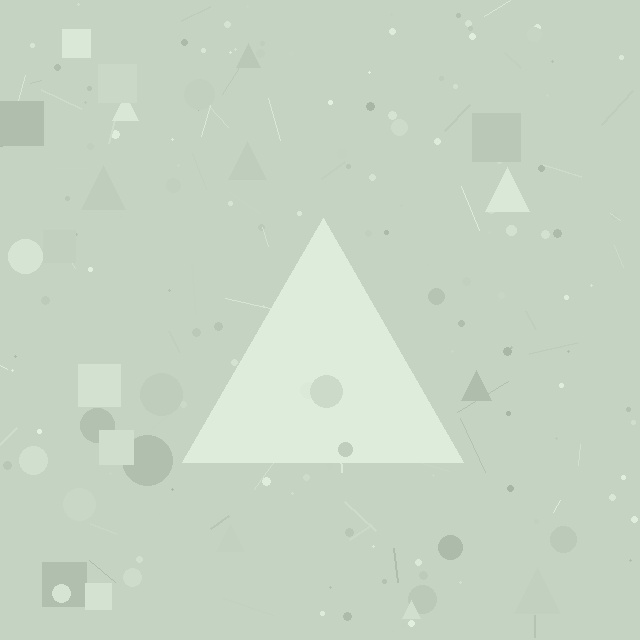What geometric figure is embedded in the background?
A triangle is embedded in the background.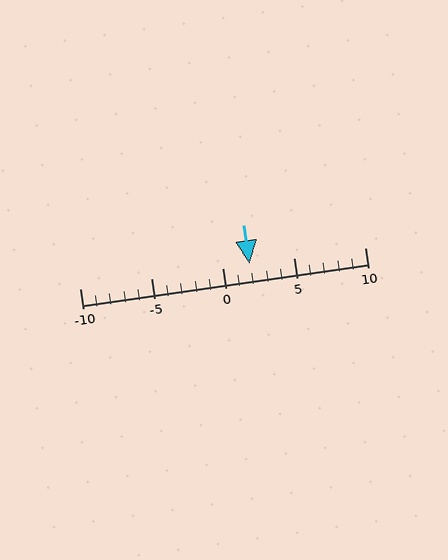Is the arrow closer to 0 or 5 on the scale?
The arrow is closer to 0.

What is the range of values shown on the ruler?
The ruler shows values from -10 to 10.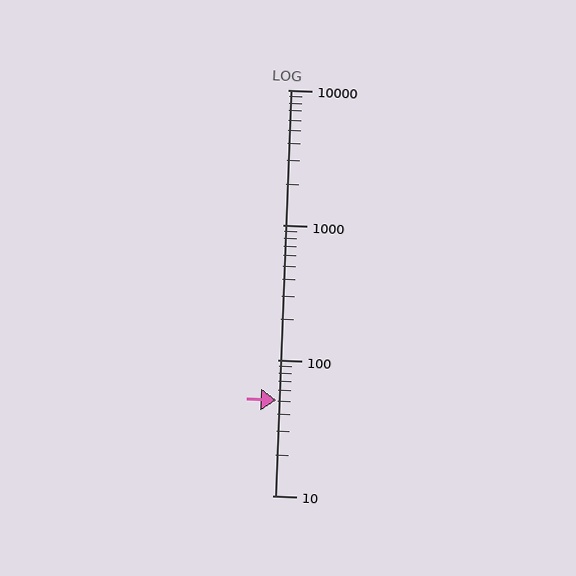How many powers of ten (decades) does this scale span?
The scale spans 3 decades, from 10 to 10000.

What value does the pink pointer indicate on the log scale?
The pointer indicates approximately 51.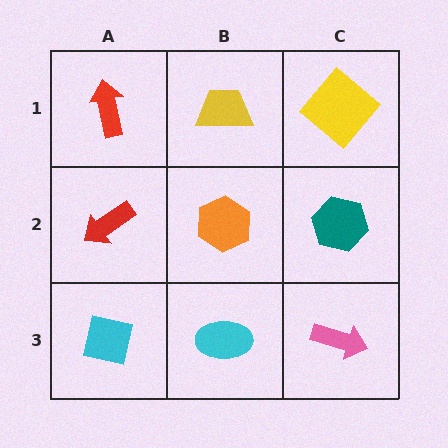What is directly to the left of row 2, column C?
An orange hexagon.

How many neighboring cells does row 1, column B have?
3.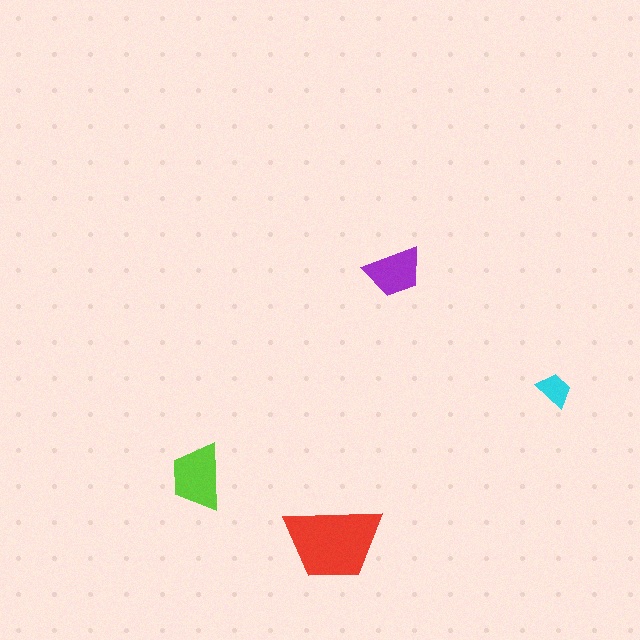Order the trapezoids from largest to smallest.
the red one, the lime one, the purple one, the cyan one.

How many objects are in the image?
There are 4 objects in the image.